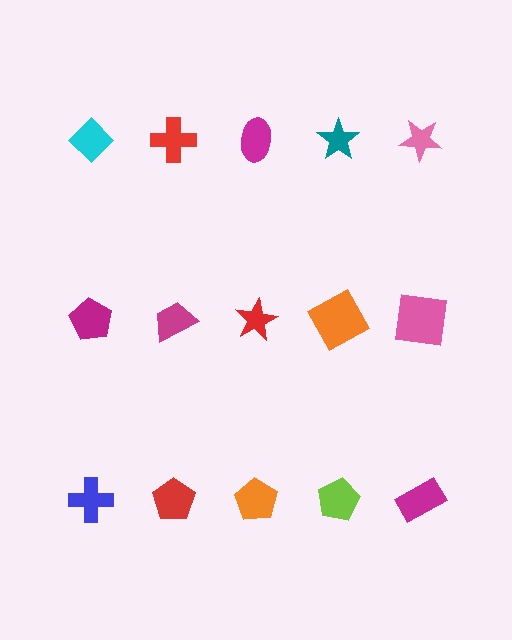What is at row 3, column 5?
A magenta rectangle.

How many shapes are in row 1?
5 shapes.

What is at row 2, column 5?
A pink square.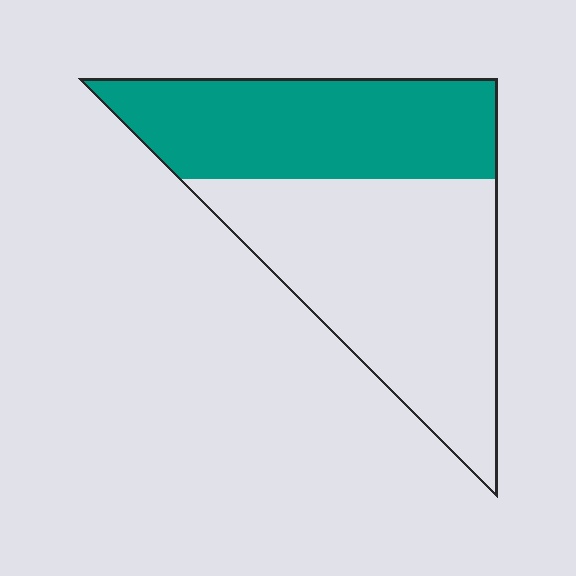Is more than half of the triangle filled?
No.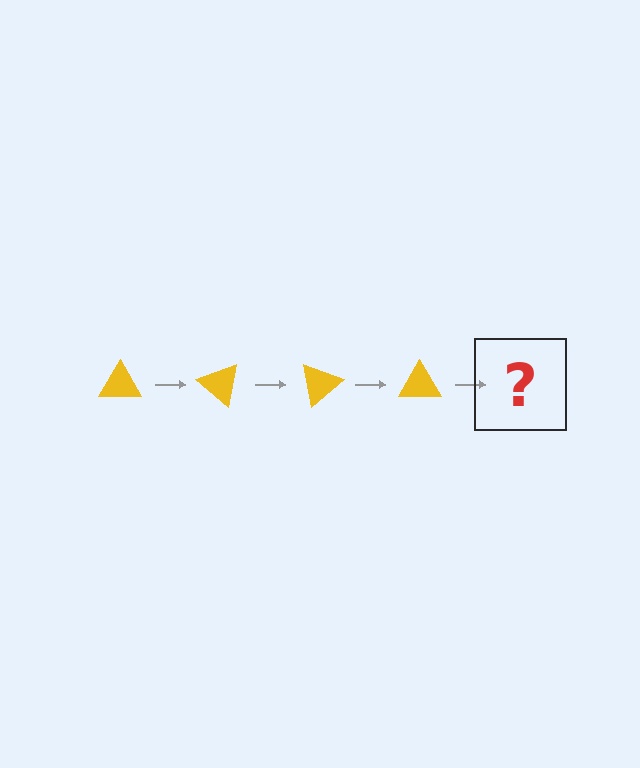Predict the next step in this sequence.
The next step is a yellow triangle rotated 160 degrees.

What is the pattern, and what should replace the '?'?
The pattern is that the triangle rotates 40 degrees each step. The '?' should be a yellow triangle rotated 160 degrees.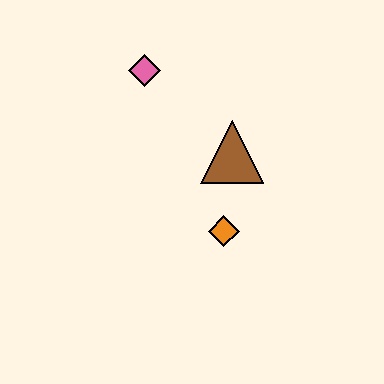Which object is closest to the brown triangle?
The orange diamond is closest to the brown triangle.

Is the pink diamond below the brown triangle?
No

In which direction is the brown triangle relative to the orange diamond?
The brown triangle is above the orange diamond.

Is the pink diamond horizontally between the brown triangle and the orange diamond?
No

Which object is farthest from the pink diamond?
The orange diamond is farthest from the pink diamond.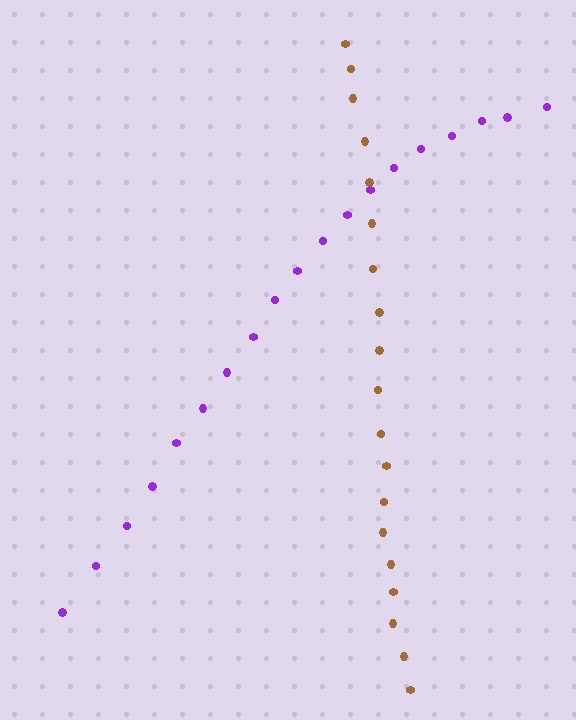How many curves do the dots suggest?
There are 2 distinct paths.